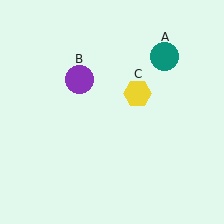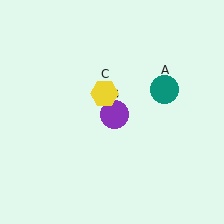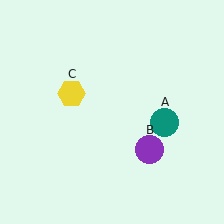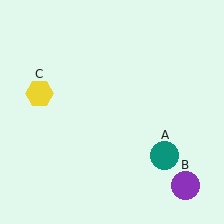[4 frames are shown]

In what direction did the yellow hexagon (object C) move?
The yellow hexagon (object C) moved left.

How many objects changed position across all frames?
3 objects changed position: teal circle (object A), purple circle (object B), yellow hexagon (object C).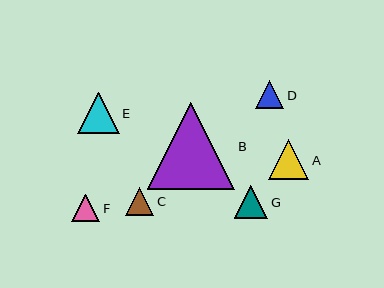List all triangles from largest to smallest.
From largest to smallest: B, E, A, G, D, C, F.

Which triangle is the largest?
Triangle B is the largest with a size of approximately 87 pixels.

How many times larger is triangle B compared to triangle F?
Triangle B is approximately 3.1 times the size of triangle F.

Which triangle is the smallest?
Triangle F is the smallest with a size of approximately 28 pixels.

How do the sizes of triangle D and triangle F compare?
Triangle D and triangle F are approximately the same size.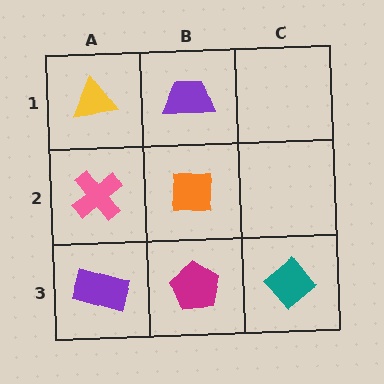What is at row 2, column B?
An orange square.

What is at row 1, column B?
A purple trapezoid.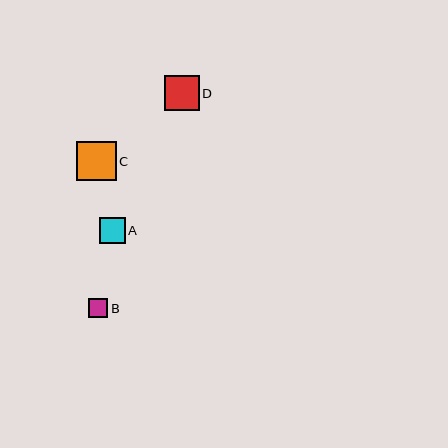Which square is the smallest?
Square B is the smallest with a size of approximately 19 pixels.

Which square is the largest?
Square C is the largest with a size of approximately 39 pixels.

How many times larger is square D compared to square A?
Square D is approximately 1.4 times the size of square A.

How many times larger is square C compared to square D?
Square C is approximately 1.1 times the size of square D.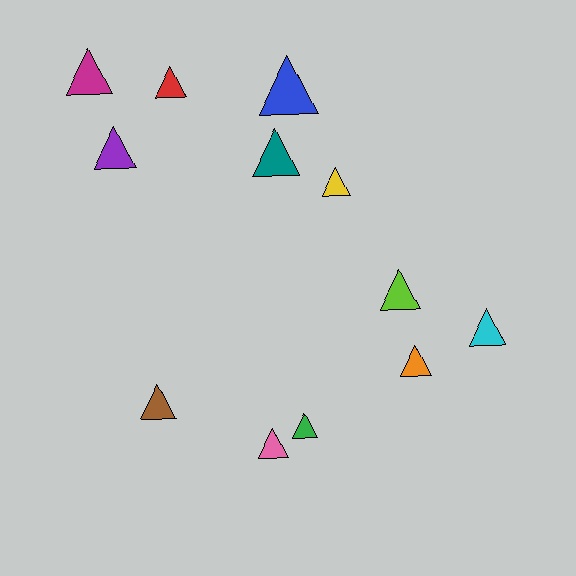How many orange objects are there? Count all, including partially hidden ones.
There is 1 orange object.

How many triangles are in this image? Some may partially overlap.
There are 12 triangles.